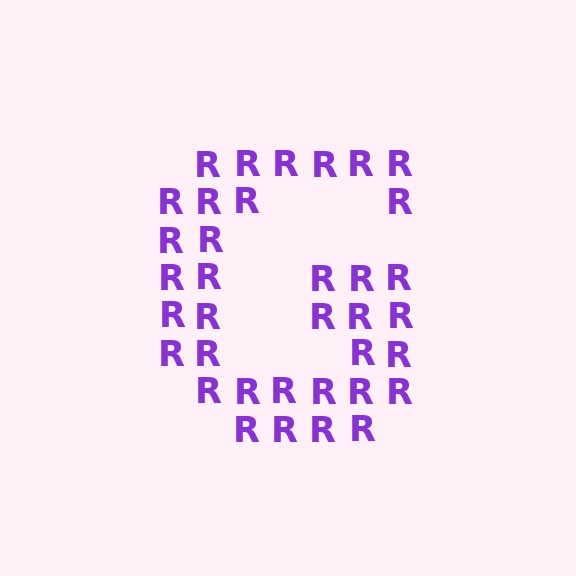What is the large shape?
The large shape is the letter G.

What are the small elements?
The small elements are letter R's.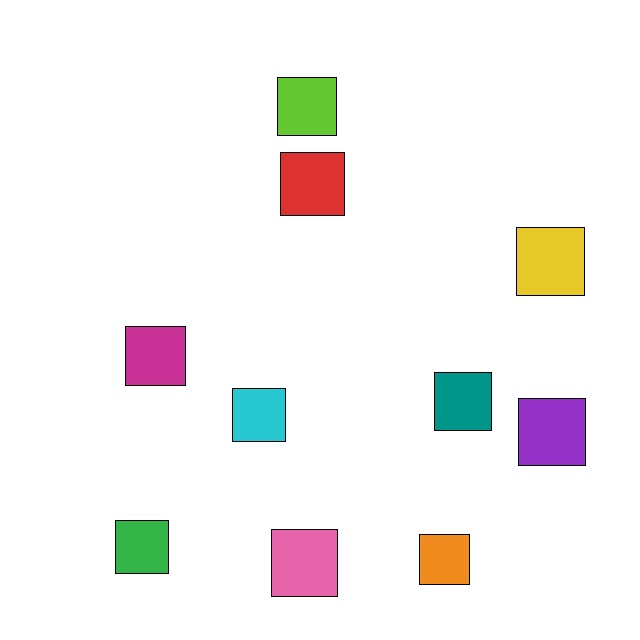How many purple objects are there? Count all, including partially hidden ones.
There is 1 purple object.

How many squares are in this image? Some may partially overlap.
There are 10 squares.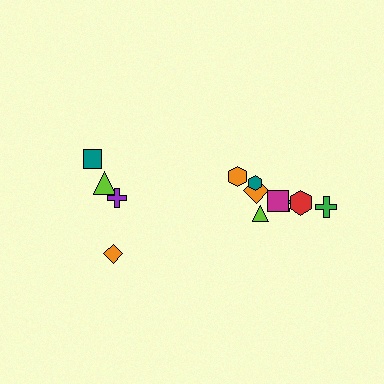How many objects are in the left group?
There are 4 objects.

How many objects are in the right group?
There are 8 objects.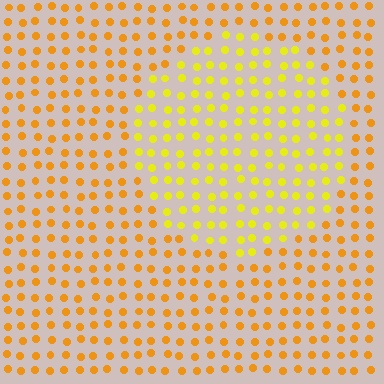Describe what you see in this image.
The image is filled with small orange elements in a uniform arrangement. A circle-shaped region is visible where the elements are tinted to a slightly different hue, forming a subtle color boundary.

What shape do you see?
I see a circle.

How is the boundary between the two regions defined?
The boundary is defined purely by a slight shift in hue (about 27 degrees). Spacing, size, and orientation are identical on both sides.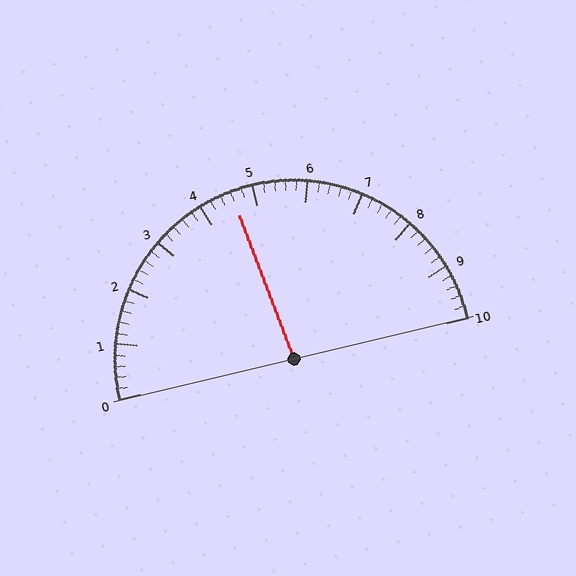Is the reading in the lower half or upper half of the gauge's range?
The reading is in the lower half of the range (0 to 10).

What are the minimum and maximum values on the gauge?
The gauge ranges from 0 to 10.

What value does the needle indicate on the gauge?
The needle indicates approximately 4.6.